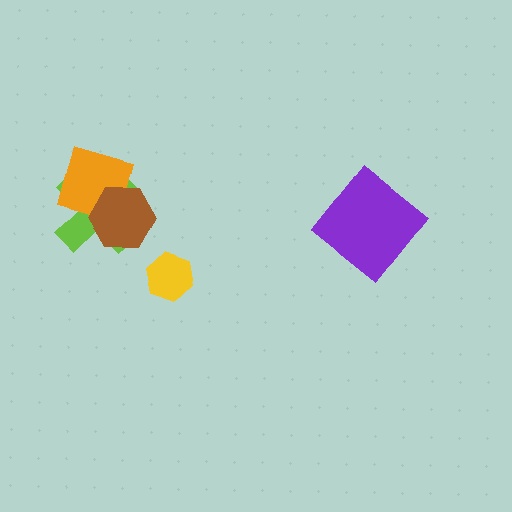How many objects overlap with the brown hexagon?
2 objects overlap with the brown hexagon.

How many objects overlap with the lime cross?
2 objects overlap with the lime cross.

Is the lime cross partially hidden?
Yes, it is partially covered by another shape.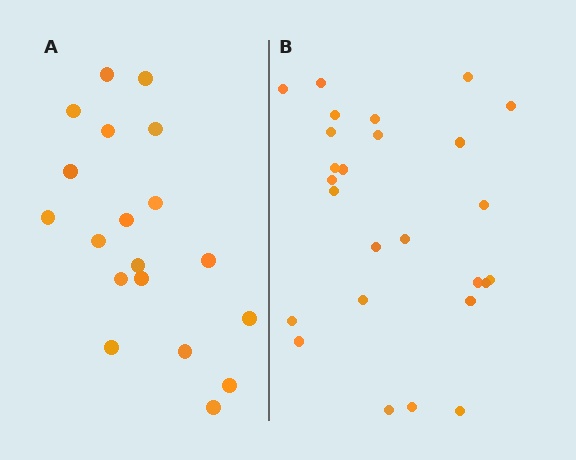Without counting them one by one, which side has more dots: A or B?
Region B (the right region) has more dots.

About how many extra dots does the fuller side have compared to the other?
Region B has roughly 8 or so more dots than region A.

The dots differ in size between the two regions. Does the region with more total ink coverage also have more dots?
No. Region A has more total ink coverage because its dots are larger, but region B actually contains more individual dots. Total area can be misleading — the number of items is what matters here.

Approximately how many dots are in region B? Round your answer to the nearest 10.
About 30 dots. (The exact count is 26, which rounds to 30.)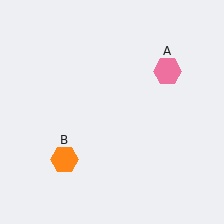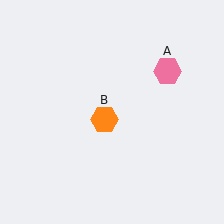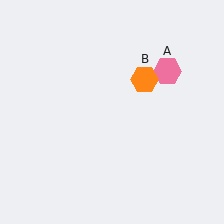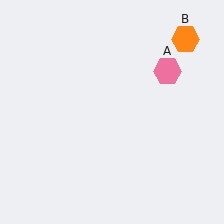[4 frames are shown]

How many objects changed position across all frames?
1 object changed position: orange hexagon (object B).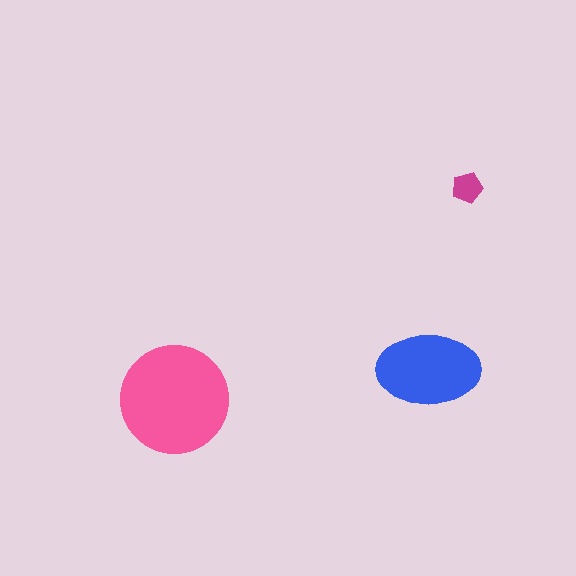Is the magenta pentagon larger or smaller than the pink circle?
Smaller.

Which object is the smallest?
The magenta pentagon.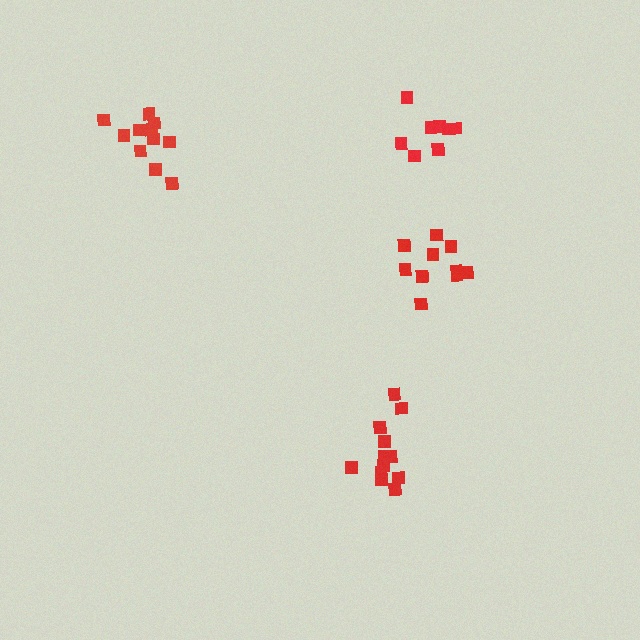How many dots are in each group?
Group 1: 8 dots, Group 2: 10 dots, Group 3: 12 dots, Group 4: 11 dots (41 total).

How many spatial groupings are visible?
There are 4 spatial groupings.